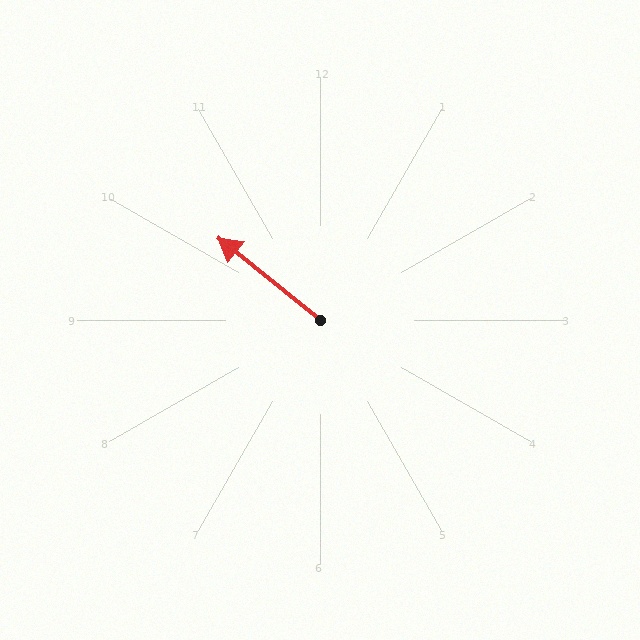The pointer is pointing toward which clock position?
Roughly 10 o'clock.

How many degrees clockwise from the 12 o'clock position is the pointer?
Approximately 309 degrees.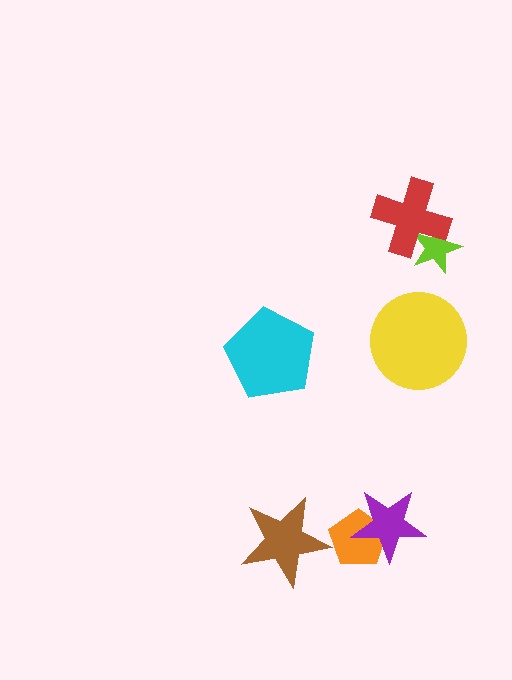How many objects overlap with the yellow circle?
0 objects overlap with the yellow circle.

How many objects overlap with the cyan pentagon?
0 objects overlap with the cyan pentagon.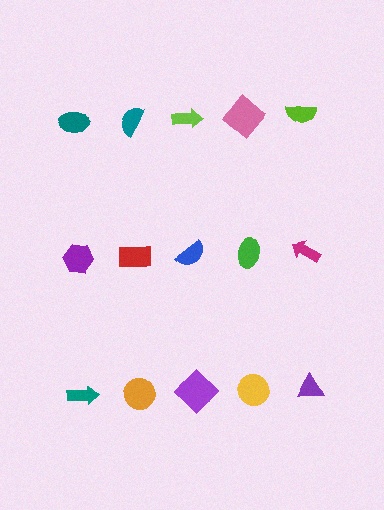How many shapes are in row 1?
5 shapes.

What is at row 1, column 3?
A lime arrow.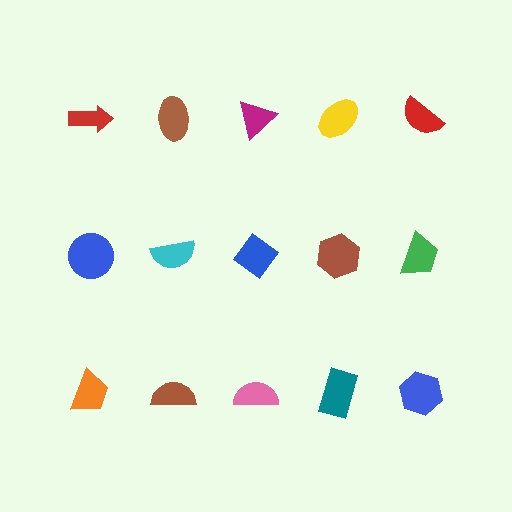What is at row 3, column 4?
A teal rectangle.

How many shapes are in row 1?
5 shapes.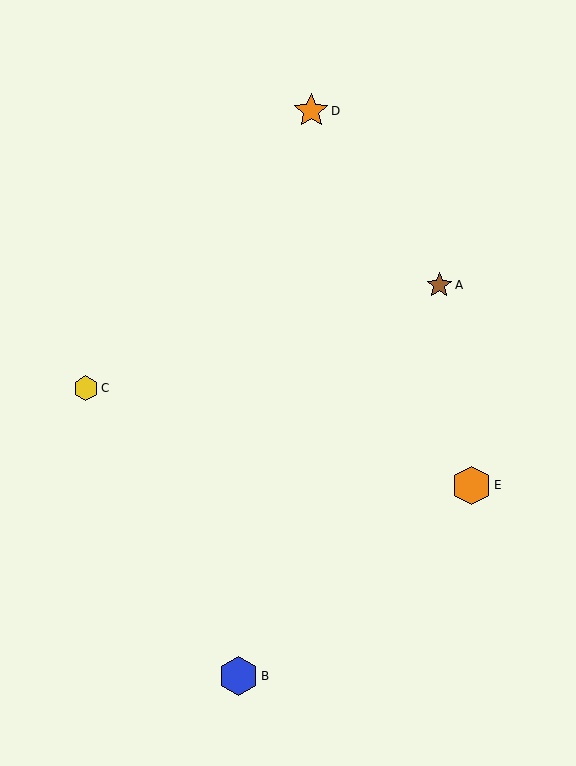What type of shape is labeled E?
Shape E is an orange hexagon.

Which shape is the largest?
The blue hexagon (labeled B) is the largest.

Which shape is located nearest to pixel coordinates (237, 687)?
The blue hexagon (labeled B) at (239, 676) is nearest to that location.